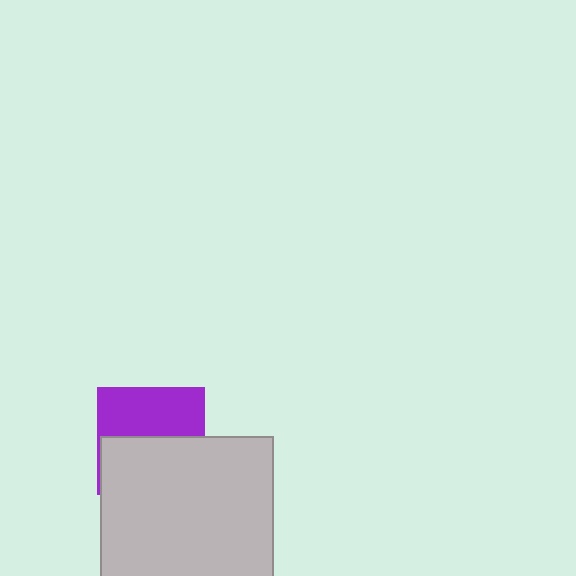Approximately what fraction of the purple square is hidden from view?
Roughly 55% of the purple square is hidden behind the light gray rectangle.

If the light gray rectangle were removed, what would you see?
You would see the complete purple square.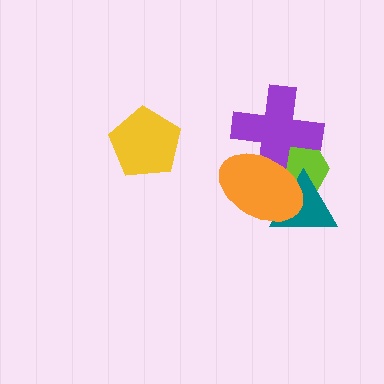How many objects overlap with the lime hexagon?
3 objects overlap with the lime hexagon.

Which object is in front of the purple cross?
The orange ellipse is in front of the purple cross.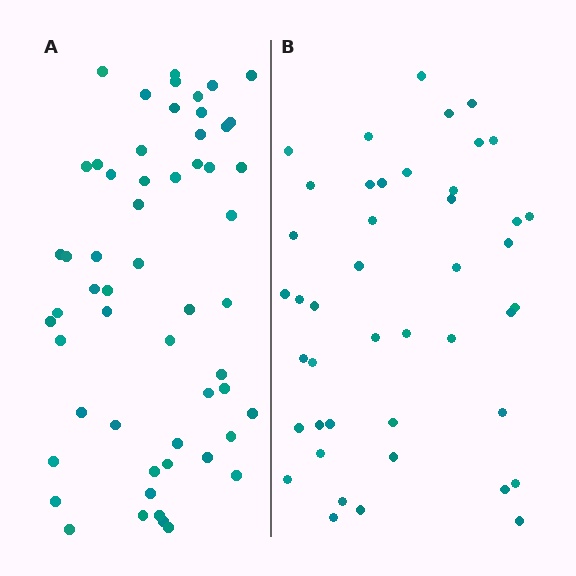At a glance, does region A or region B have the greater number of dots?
Region A (the left region) has more dots.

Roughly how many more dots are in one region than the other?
Region A has roughly 12 or so more dots than region B.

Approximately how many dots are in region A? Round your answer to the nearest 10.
About 60 dots. (The exact count is 56, which rounds to 60.)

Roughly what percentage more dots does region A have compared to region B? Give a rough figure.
About 25% more.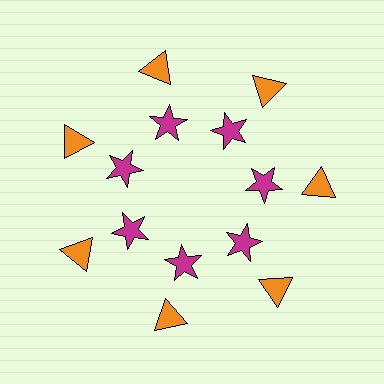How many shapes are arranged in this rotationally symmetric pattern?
There are 14 shapes, arranged in 7 groups of 2.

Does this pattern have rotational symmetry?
Yes, this pattern has 7-fold rotational symmetry. It looks the same after rotating 51 degrees around the center.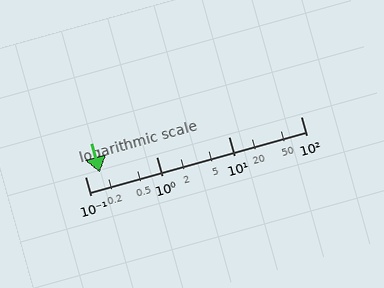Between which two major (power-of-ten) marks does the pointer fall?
The pointer is between 0.1 and 1.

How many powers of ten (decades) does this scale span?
The scale spans 3 decades, from 0.1 to 100.